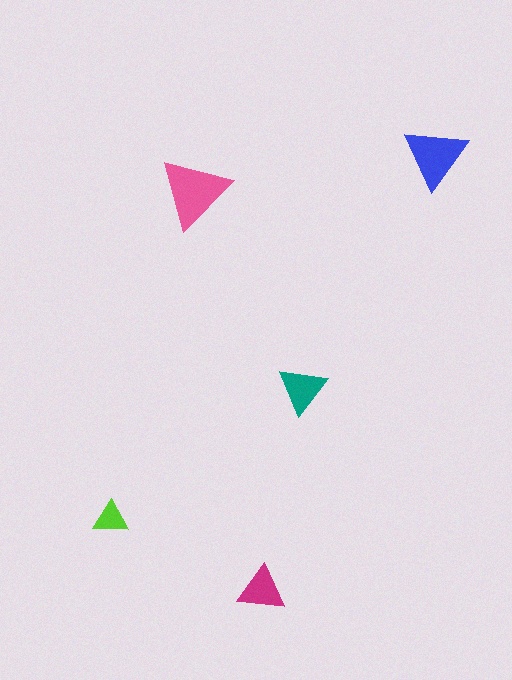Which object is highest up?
The blue triangle is topmost.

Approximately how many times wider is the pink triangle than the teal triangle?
About 1.5 times wider.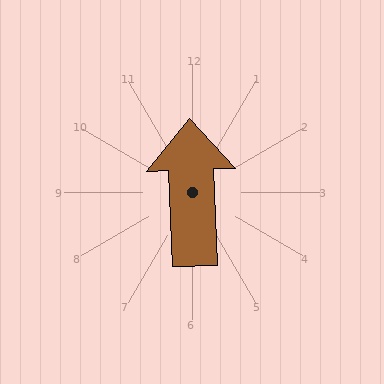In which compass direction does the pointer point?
North.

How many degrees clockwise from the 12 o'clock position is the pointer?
Approximately 358 degrees.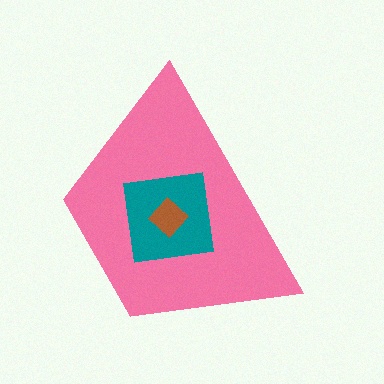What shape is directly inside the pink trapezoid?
The teal square.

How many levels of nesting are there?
3.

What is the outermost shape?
The pink trapezoid.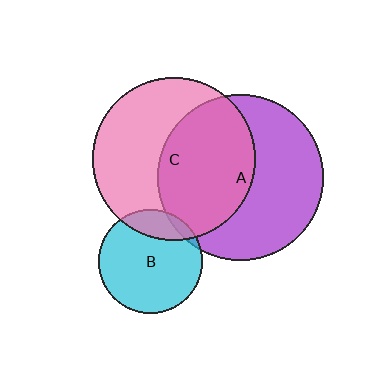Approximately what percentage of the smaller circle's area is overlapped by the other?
Approximately 50%.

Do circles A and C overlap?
Yes.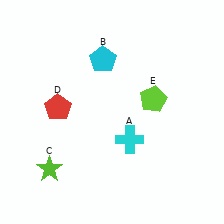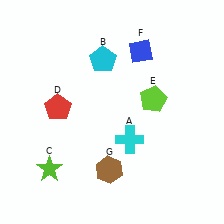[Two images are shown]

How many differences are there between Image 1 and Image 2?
There are 2 differences between the two images.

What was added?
A blue diamond (F), a brown hexagon (G) were added in Image 2.